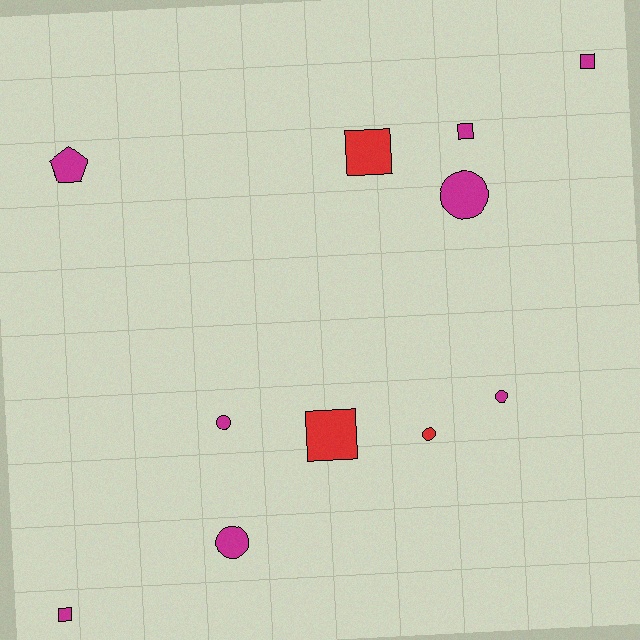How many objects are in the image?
There are 11 objects.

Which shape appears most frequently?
Circle, with 5 objects.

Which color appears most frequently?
Magenta, with 8 objects.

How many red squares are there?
There are 2 red squares.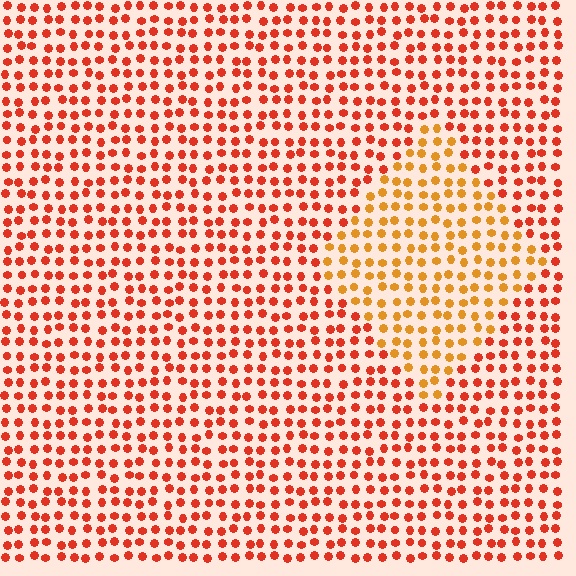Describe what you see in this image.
The image is filled with small red elements in a uniform arrangement. A diamond-shaped region is visible where the elements are tinted to a slightly different hue, forming a subtle color boundary.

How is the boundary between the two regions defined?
The boundary is defined purely by a slight shift in hue (about 31 degrees). Spacing, size, and orientation are identical on both sides.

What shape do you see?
I see a diamond.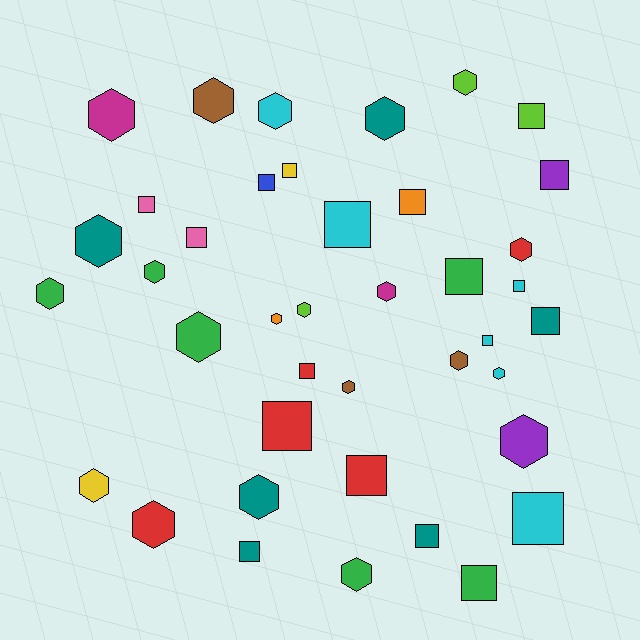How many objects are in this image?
There are 40 objects.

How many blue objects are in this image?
There is 1 blue object.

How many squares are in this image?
There are 19 squares.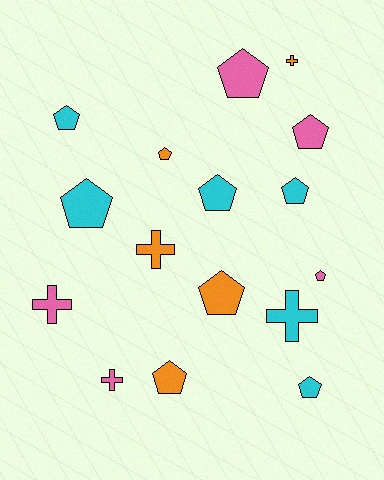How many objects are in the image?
There are 16 objects.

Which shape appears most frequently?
Pentagon, with 11 objects.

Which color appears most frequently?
Cyan, with 6 objects.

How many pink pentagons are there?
There are 3 pink pentagons.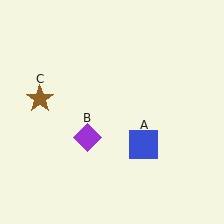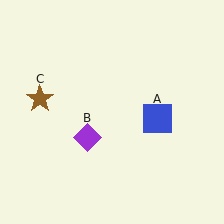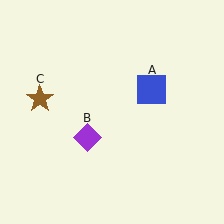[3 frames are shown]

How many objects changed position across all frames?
1 object changed position: blue square (object A).